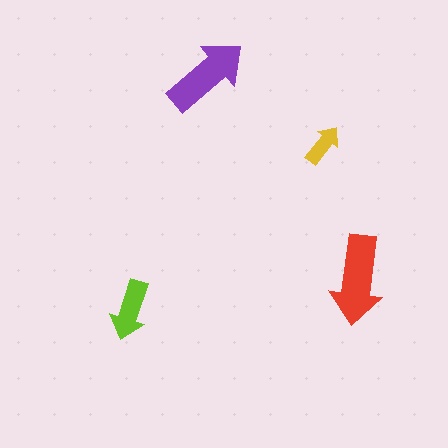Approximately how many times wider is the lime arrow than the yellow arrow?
About 1.5 times wider.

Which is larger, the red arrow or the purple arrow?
The red one.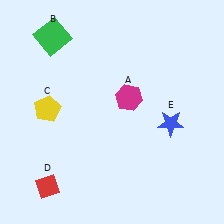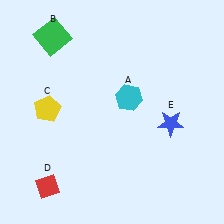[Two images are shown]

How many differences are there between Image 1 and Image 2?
There is 1 difference between the two images.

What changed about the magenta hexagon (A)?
In Image 1, A is magenta. In Image 2, it changed to cyan.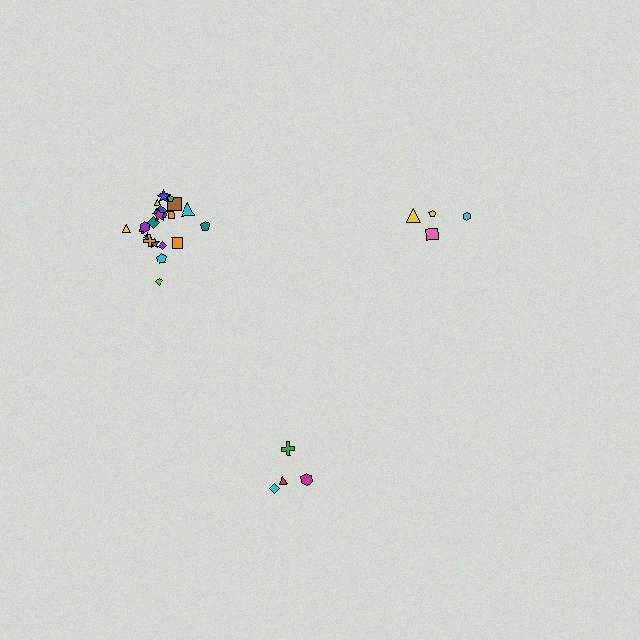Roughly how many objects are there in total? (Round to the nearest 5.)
Roughly 30 objects in total.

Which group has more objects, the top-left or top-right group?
The top-left group.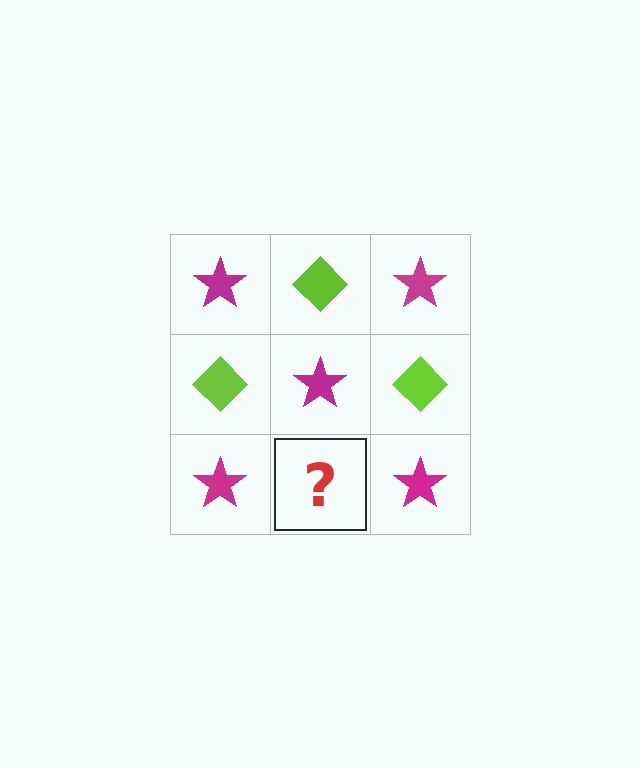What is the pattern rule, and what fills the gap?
The rule is that it alternates magenta star and lime diamond in a checkerboard pattern. The gap should be filled with a lime diamond.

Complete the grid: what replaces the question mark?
The question mark should be replaced with a lime diamond.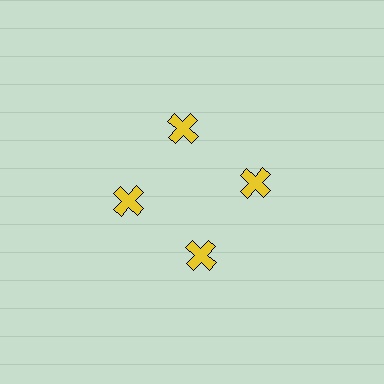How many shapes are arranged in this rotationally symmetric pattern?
There are 4 shapes, arranged in 4 groups of 1.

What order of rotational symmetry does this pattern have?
This pattern has 4-fold rotational symmetry.